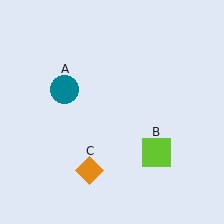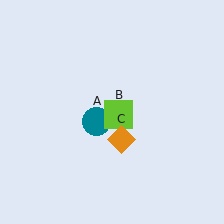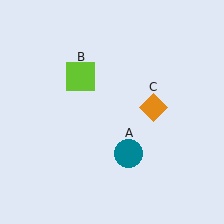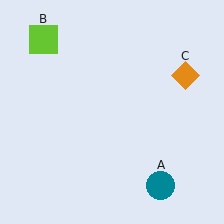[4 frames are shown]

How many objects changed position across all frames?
3 objects changed position: teal circle (object A), lime square (object B), orange diamond (object C).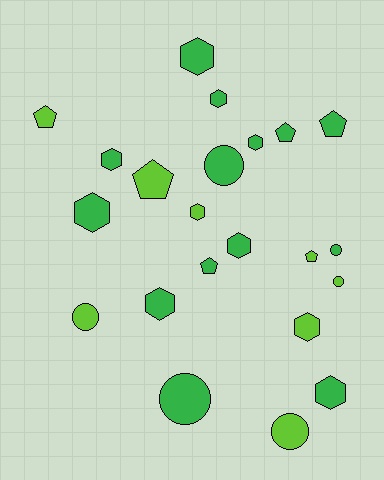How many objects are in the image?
There are 22 objects.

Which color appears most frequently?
Green, with 14 objects.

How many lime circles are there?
There are 3 lime circles.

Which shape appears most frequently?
Hexagon, with 10 objects.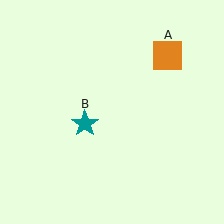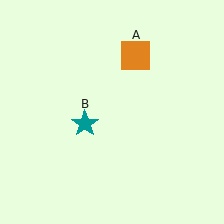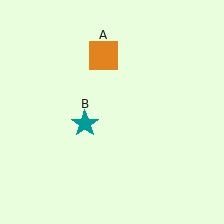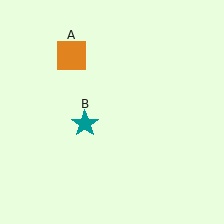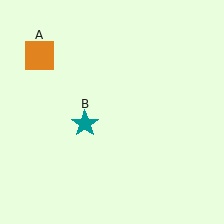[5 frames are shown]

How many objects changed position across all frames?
1 object changed position: orange square (object A).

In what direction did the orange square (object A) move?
The orange square (object A) moved left.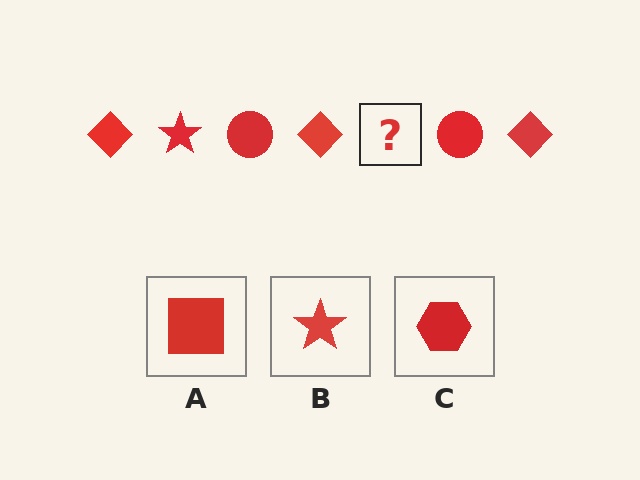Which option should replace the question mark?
Option B.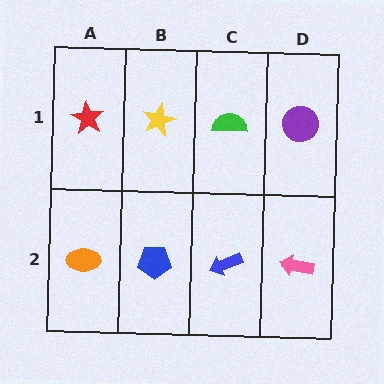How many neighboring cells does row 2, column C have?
3.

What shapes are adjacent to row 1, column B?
A blue pentagon (row 2, column B), a red star (row 1, column A), a green semicircle (row 1, column C).